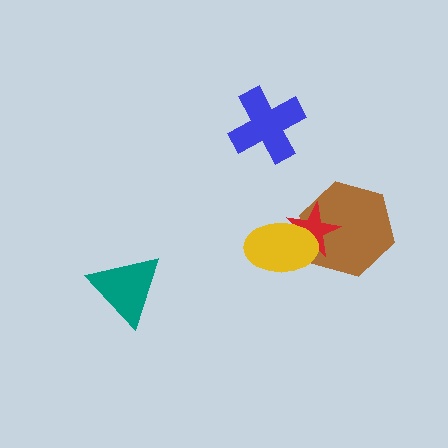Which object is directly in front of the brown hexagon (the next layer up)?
The red star is directly in front of the brown hexagon.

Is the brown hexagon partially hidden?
Yes, it is partially covered by another shape.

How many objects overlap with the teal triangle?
0 objects overlap with the teal triangle.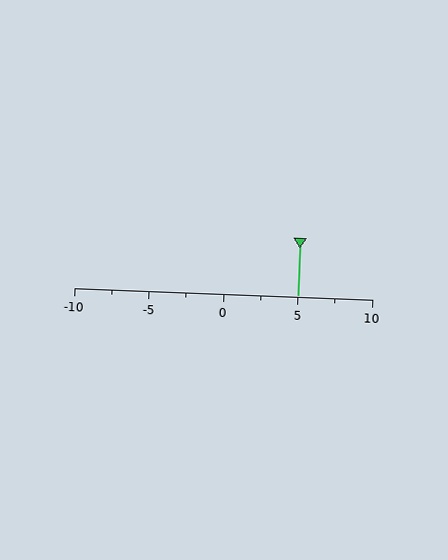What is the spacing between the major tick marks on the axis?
The major ticks are spaced 5 apart.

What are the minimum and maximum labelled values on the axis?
The axis runs from -10 to 10.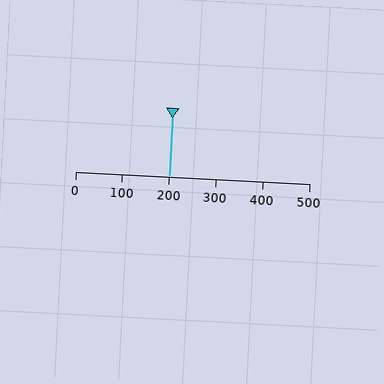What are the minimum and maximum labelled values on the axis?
The axis runs from 0 to 500.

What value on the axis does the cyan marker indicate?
The marker indicates approximately 200.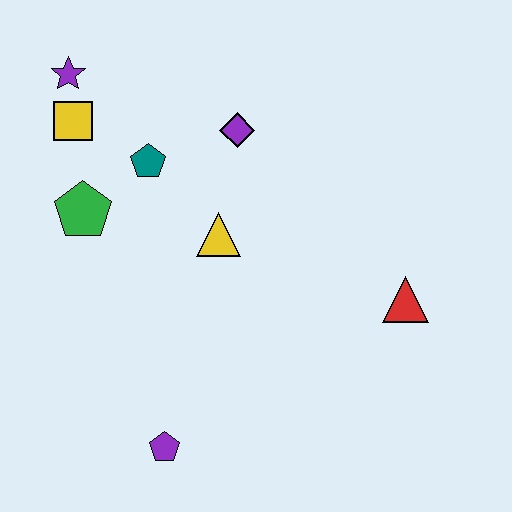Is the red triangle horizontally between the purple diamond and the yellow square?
No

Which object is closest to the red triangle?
The yellow triangle is closest to the red triangle.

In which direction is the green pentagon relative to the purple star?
The green pentagon is below the purple star.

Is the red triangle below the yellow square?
Yes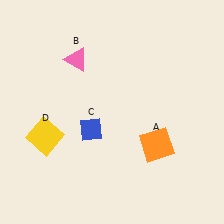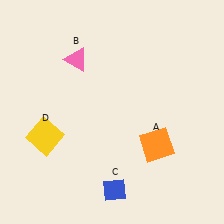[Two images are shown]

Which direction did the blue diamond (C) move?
The blue diamond (C) moved down.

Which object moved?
The blue diamond (C) moved down.